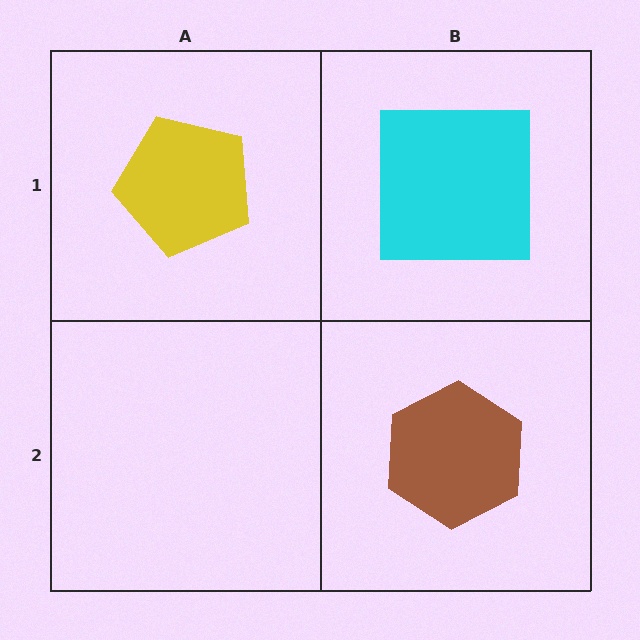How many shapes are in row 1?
2 shapes.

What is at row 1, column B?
A cyan square.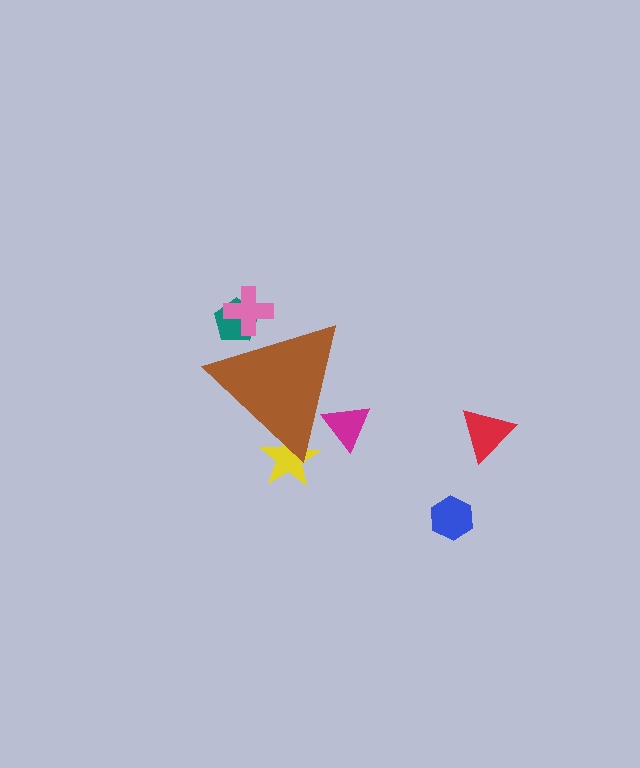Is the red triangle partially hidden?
No, the red triangle is fully visible.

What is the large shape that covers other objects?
A brown triangle.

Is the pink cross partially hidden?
Yes, the pink cross is partially hidden behind the brown triangle.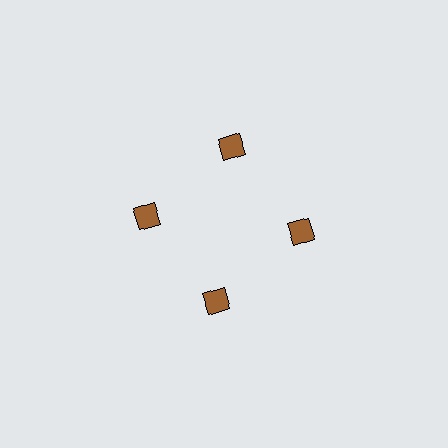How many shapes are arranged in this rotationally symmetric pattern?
There are 4 shapes, arranged in 4 groups of 1.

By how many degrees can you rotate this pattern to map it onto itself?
The pattern maps onto itself every 90 degrees of rotation.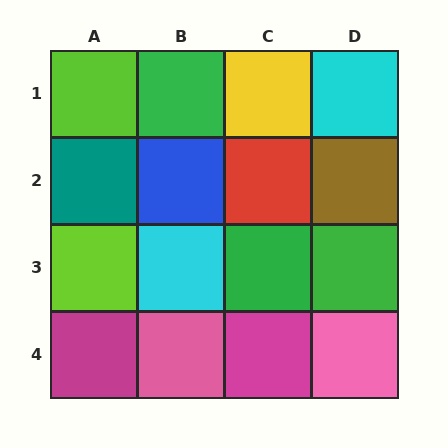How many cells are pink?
2 cells are pink.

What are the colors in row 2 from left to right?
Teal, blue, red, brown.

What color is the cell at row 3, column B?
Cyan.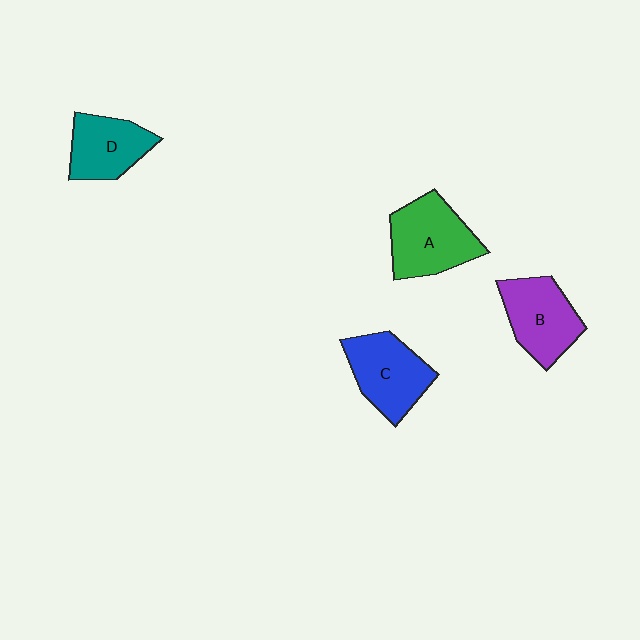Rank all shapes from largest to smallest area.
From largest to smallest: A (green), C (blue), B (purple), D (teal).